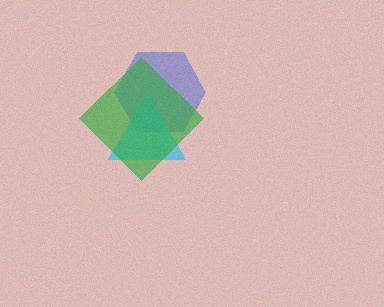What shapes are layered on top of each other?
The layered shapes are: a blue hexagon, a cyan triangle, a green diamond.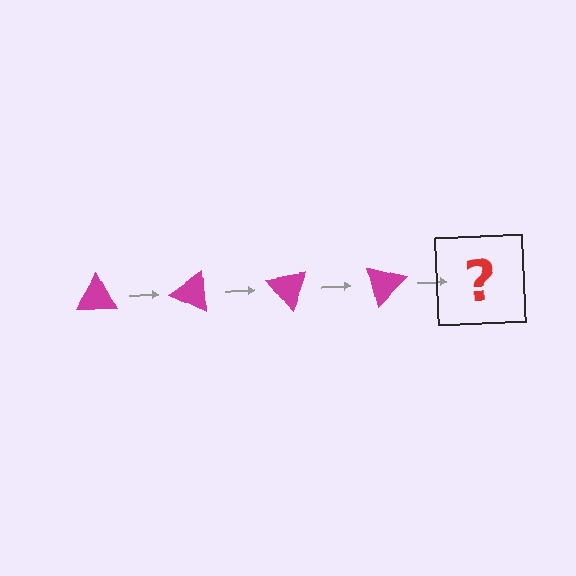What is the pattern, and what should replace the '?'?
The pattern is that the triangle rotates 25 degrees each step. The '?' should be a magenta triangle rotated 100 degrees.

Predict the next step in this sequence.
The next step is a magenta triangle rotated 100 degrees.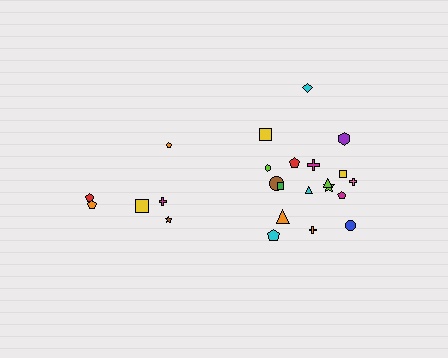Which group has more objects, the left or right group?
The right group.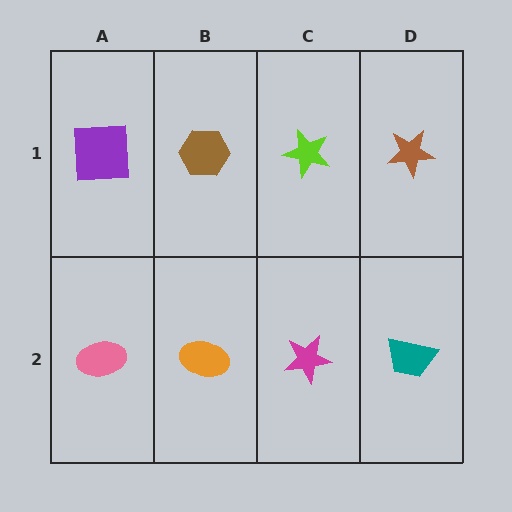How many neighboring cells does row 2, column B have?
3.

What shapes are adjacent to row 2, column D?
A brown star (row 1, column D), a magenta star (row 2, column C).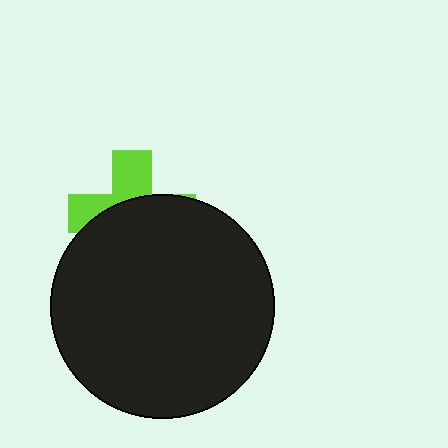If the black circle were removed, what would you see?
You would see the complete lime cross.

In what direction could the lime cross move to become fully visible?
The lime cross could move up. That would shift it out from behind the black circle entirely.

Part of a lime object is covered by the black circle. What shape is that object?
It is a cross.